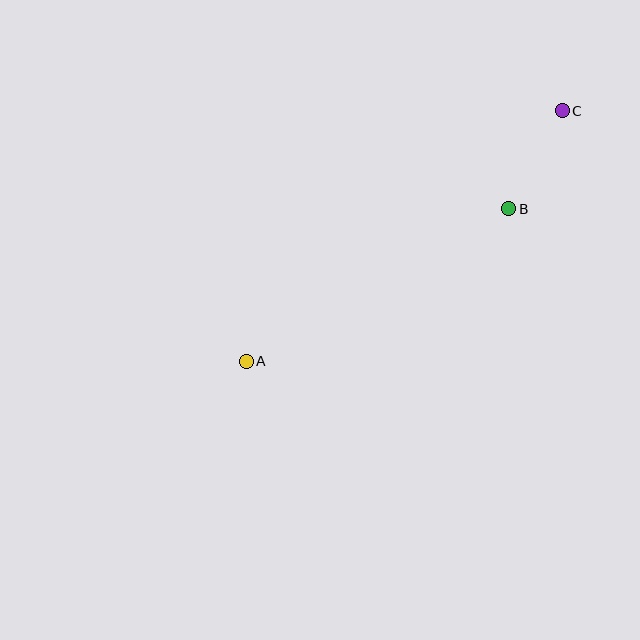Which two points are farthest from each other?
Points A and C are farthest from each other.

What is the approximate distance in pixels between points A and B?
The distance between A and B is approximately 303 pixels.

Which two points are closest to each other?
Points B and C are closest to each other.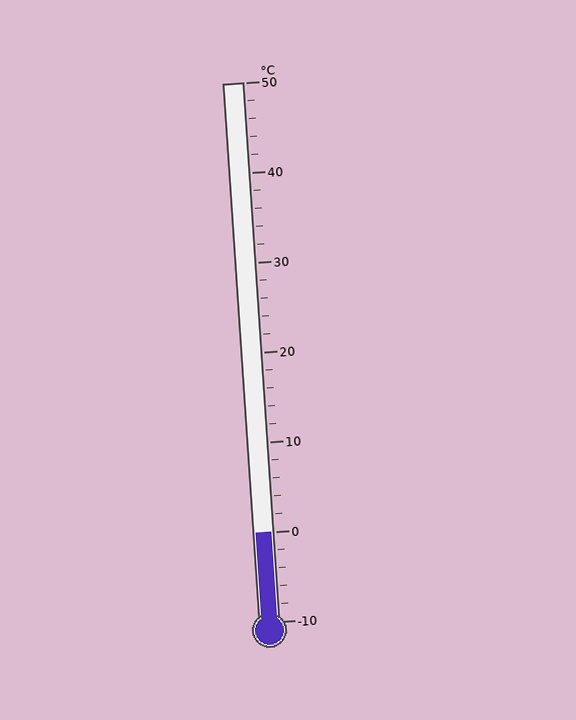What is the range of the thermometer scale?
The thermometer scale ranges from -10°C to 50°C.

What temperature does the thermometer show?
The thermometer shows approximately 0°C.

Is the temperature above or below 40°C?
The temperature is below 40°C.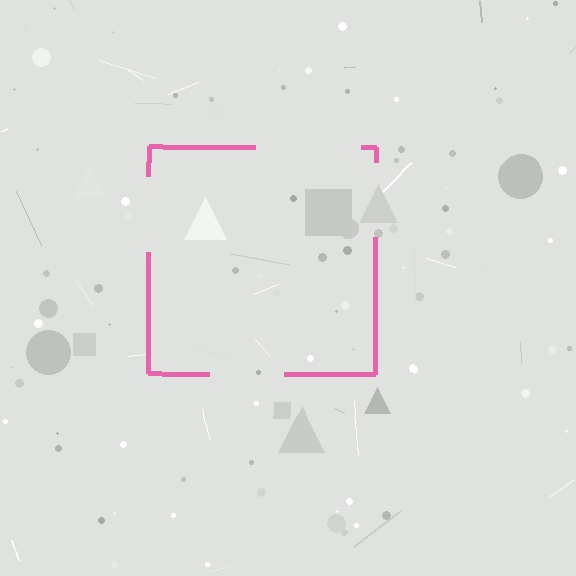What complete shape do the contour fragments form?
The contour fragments form a square.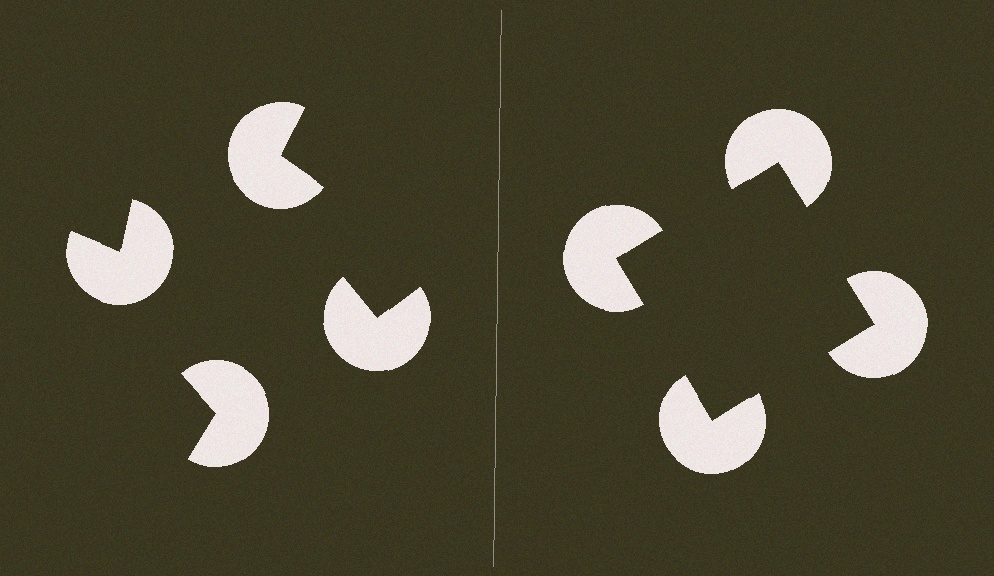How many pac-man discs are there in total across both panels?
8 — 4 on each side.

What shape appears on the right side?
An illusory square.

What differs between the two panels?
The pac-man discs are positioned identically on both sides; only the wedge orientations differ. On the right they align to a square; on the left they are misaligned.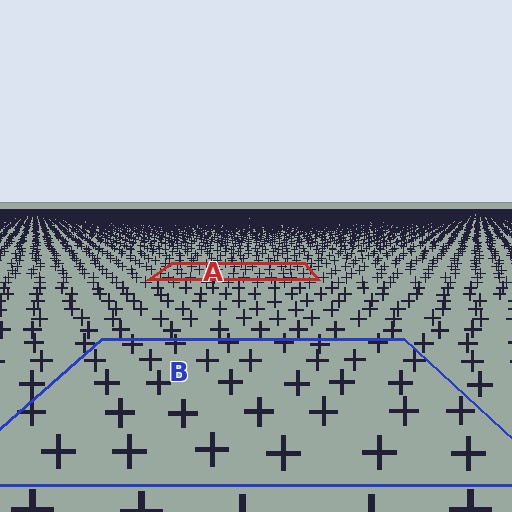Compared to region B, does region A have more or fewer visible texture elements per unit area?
Region A has more texture elements per unit area — they are packed more densely because it is farther away.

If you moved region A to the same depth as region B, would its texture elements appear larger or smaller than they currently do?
They would appear larger. At a closer depth, the same texture elements are projected at a bigger on-screen size.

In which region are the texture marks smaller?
The texture marks are smaller in region A, because it is farther away.